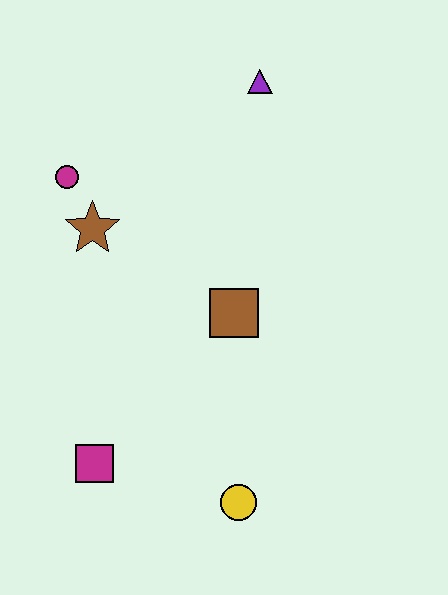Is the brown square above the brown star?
No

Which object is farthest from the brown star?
The yellow circle is farthest from the brown star.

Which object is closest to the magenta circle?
The brown star is closest to the magenta circle.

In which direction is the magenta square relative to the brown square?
The magenta square is below the brown square.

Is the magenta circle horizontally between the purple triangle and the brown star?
No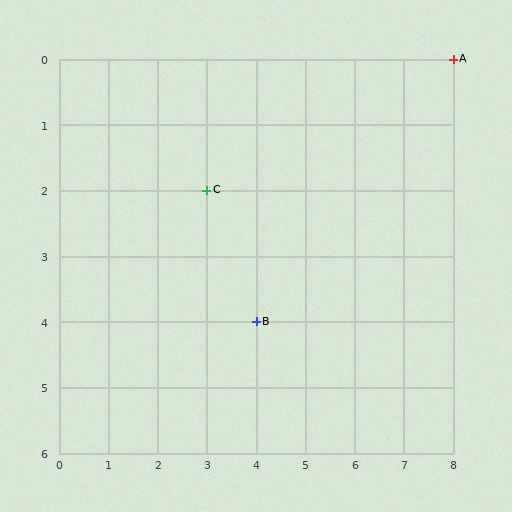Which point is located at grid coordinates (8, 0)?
Point A is at (8, 0).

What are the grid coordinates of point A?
Point A is at grid coordinates (8, 0).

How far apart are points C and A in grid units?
Points C and A are 5 columns and 2 rows apart (about 5.4 grid units diagonally).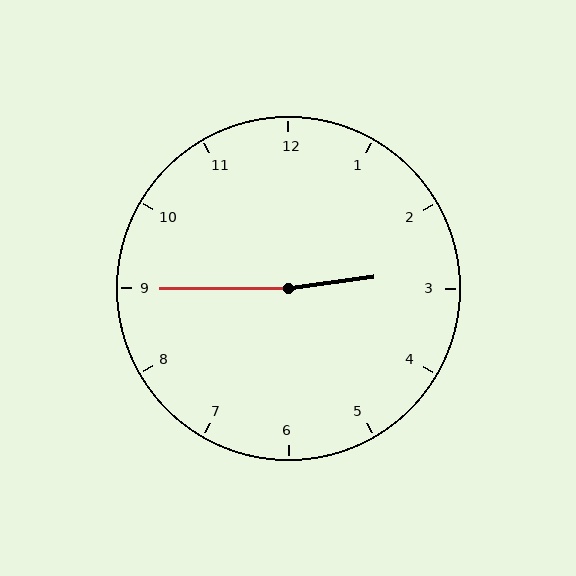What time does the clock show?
2:45.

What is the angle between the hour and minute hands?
Approximately 172 degrees.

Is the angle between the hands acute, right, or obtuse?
It is obtuse.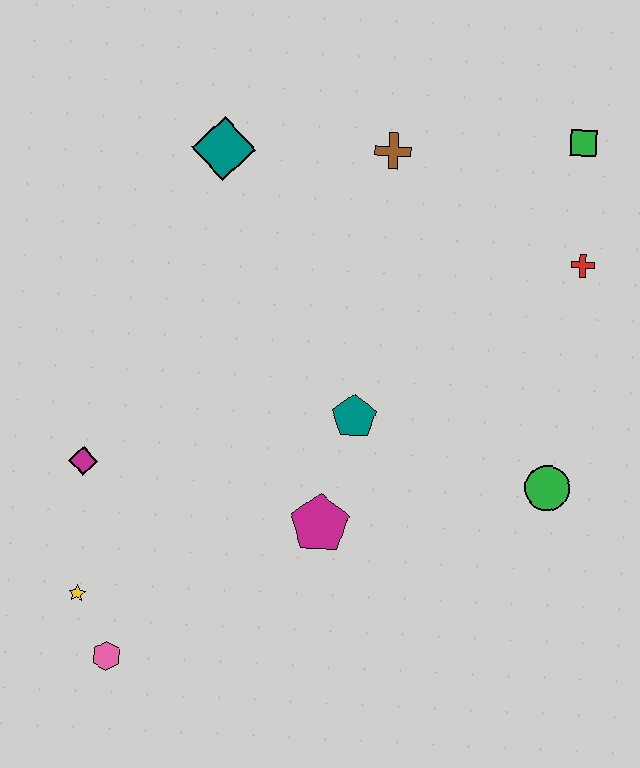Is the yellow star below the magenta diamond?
Yes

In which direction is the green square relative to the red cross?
The green square is above the red cross.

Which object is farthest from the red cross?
The pink hexagon is farthest from the red cross.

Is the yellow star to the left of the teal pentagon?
Yes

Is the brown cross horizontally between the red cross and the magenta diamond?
Yes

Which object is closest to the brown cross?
The teal diamond is closest to the brown cross.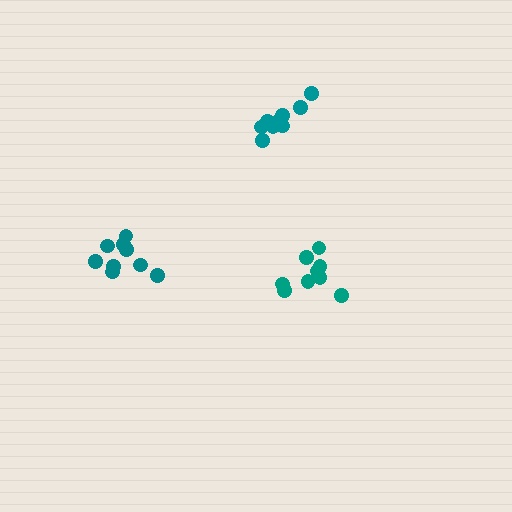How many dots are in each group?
Group 1: 9 dots, Group 2: 9 dots, Group 3: 9 dots (27 total).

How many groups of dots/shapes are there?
There are 3 groups.